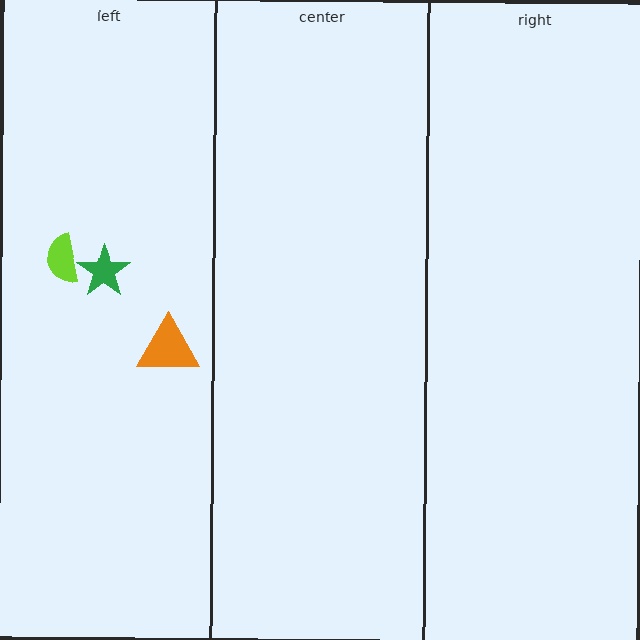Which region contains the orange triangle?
The left region.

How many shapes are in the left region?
3.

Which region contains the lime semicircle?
The left region.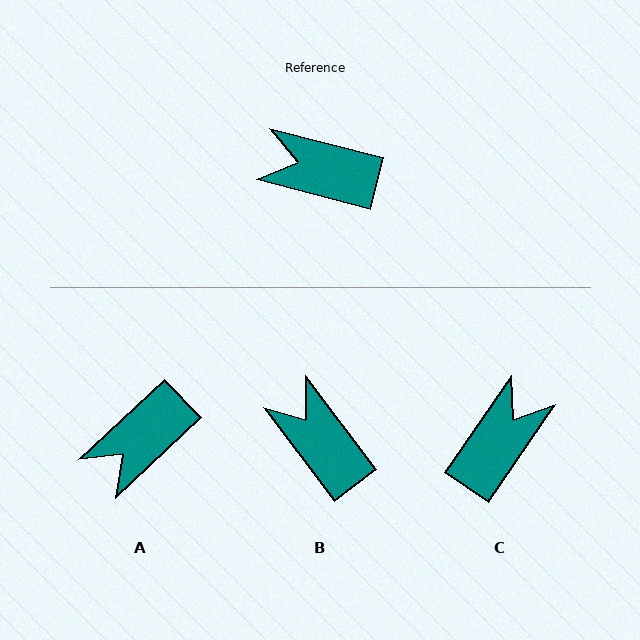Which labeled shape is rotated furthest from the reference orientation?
C, about 110 degrees away.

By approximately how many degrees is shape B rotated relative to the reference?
Approximately 39 degrees clockwise.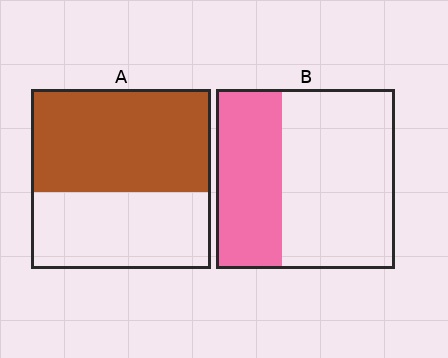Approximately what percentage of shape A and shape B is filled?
A is approximately 55% and B is approximately 35%.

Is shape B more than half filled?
No.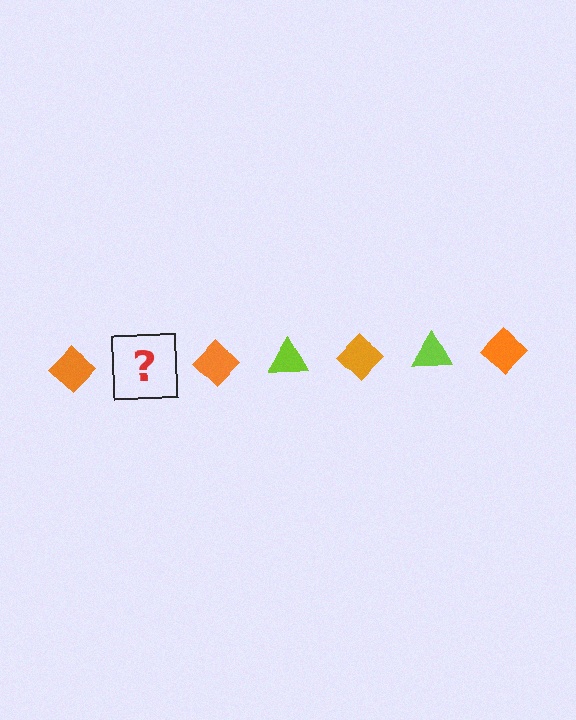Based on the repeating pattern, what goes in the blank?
The blank should be a lime triangle.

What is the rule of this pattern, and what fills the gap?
The rule is that the pattern alternates between orange diamond and lime triangle. The gap should be filled with a lime triangle.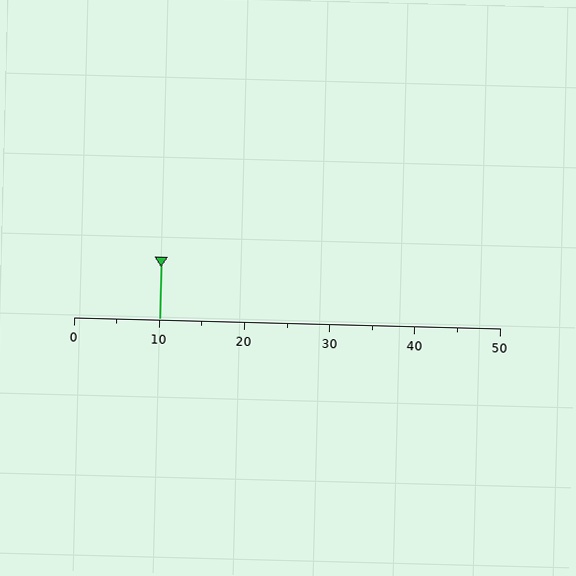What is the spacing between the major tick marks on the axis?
The major ticks are spaced 10 apart.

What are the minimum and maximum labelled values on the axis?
The axis runs from 0 to 50.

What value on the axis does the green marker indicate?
The marker indicates approximately 10.